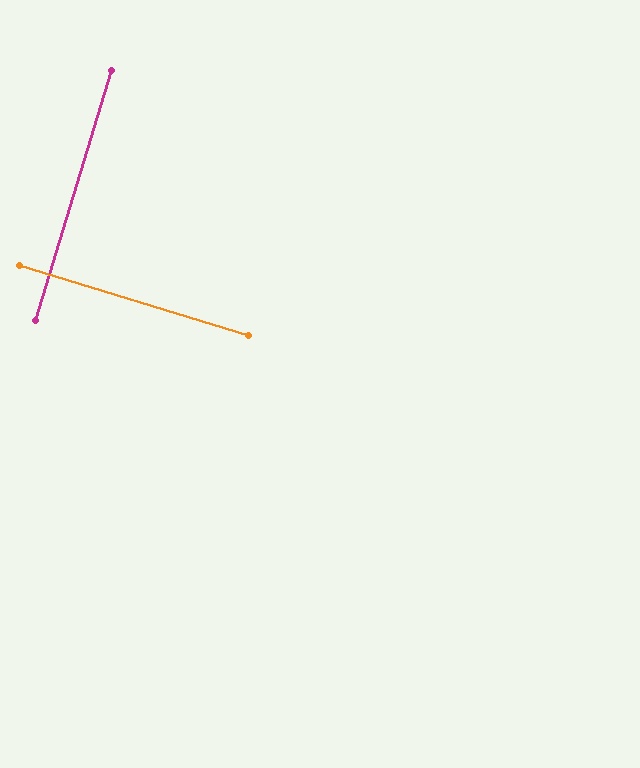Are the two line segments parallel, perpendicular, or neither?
Perpendicular — they meet at approximately 90°.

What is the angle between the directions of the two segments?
Approximately 90 degrees.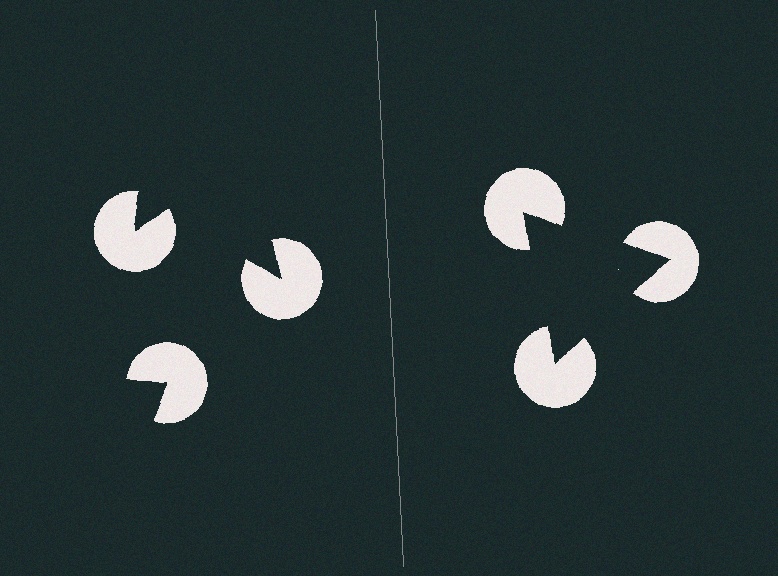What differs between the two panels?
The pac-man discs are positioned identically on both sides; only the wedge orientations differ. On the right they align to a triangle; on the left they are misaligned.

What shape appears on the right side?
An illusory triangle.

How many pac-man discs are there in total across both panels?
6 — 3 on each side.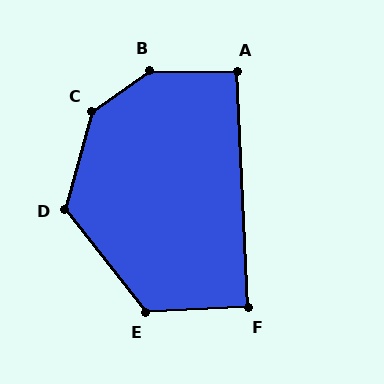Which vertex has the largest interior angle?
B, at approximately 144 degrees.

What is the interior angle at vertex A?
Approximately 93 degrees (approximately right).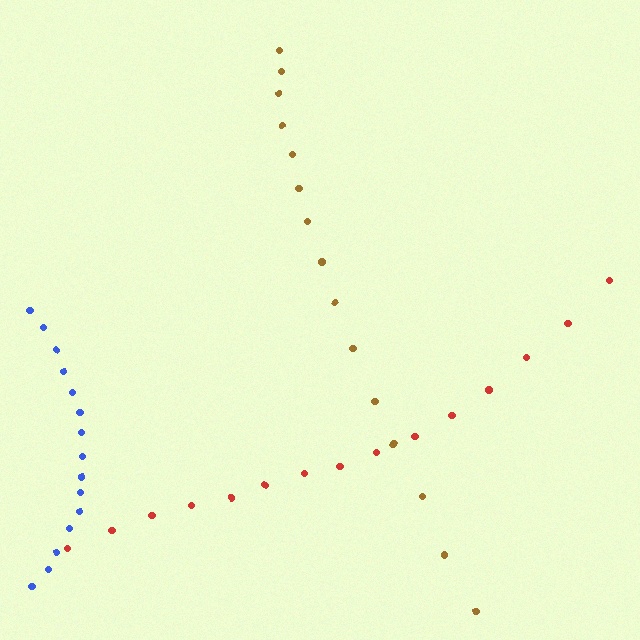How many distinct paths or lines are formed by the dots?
There are 3 distinct paths.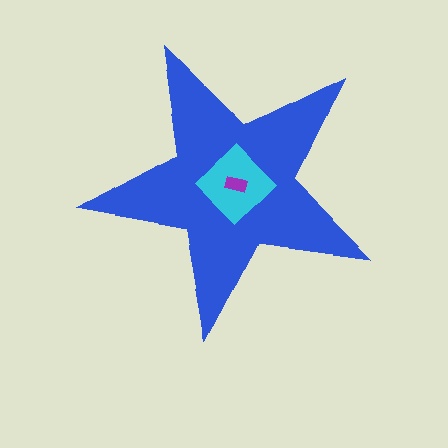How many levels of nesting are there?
3.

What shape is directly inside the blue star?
The cyan diamond.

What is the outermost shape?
The blue star.